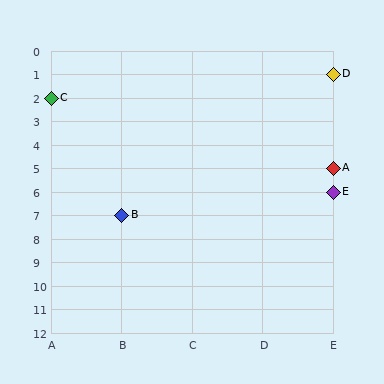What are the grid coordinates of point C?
Point C is at grid coordinates (A, 2).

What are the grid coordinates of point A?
Point A is at grid coordinates (E, 5).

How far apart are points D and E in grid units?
Points D and E are 5 rows apart.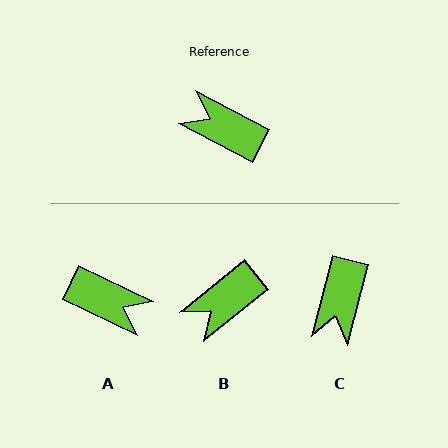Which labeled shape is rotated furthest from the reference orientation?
A, about 177 degrees away.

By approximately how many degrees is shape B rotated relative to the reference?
Approximately 67 degrees counter-clockwise.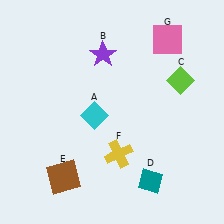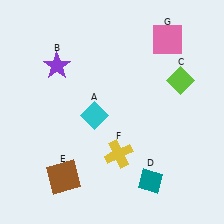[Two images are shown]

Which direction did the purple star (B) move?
The purple star (B) moved left.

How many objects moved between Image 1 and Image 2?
1 object moved between the two images.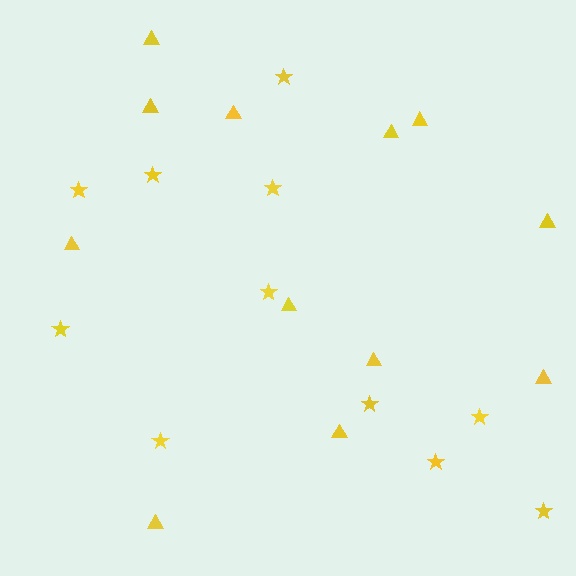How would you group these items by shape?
There are 2 groups: one group of stars (11) and one group of triangles (12).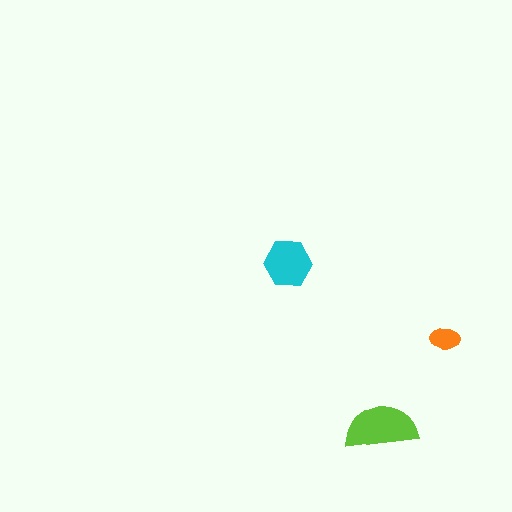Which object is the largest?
The lime semicircle.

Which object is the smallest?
The orange ellipse.